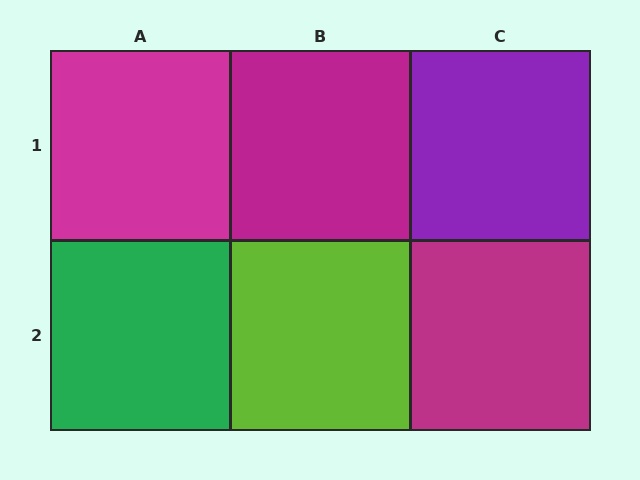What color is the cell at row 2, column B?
Lime.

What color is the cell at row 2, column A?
Green.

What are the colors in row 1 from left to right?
Magenta, magenta, purple.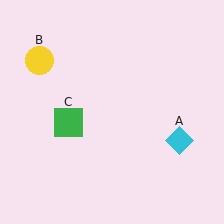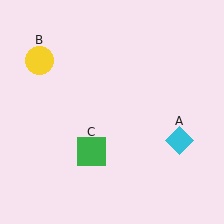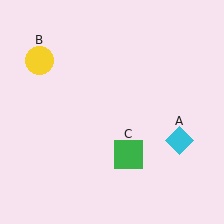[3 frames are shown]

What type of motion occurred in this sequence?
The green square (object C) rotated counterclockwise around the center of the scene.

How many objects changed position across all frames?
1 object changed position: green square (object C).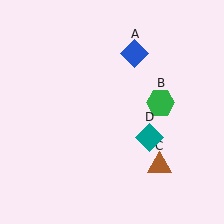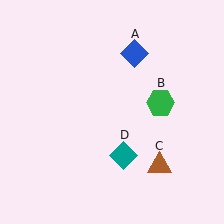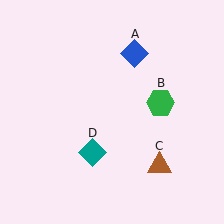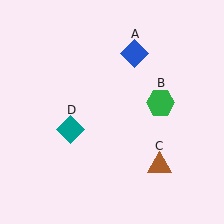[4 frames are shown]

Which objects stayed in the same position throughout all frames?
Blue diamond (object A) and green hexagon (object B) and brown triangle (object C) remained stationary.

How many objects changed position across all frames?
1 object changed position: teal diamond (object D).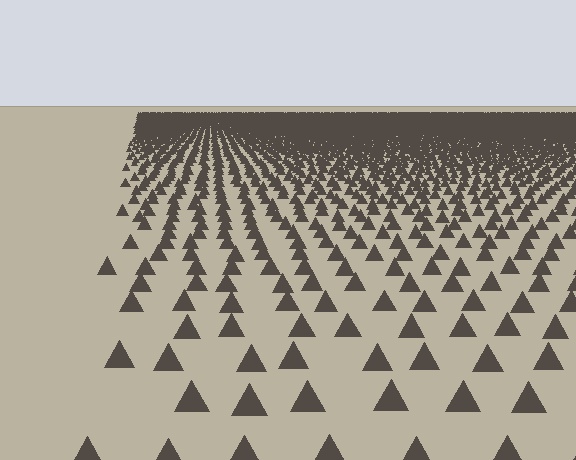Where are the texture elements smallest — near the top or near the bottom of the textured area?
Near the top.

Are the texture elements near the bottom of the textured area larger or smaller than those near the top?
Larger. Near the bottom, elements are closer to the viewer and appear at a bigger on-screen size.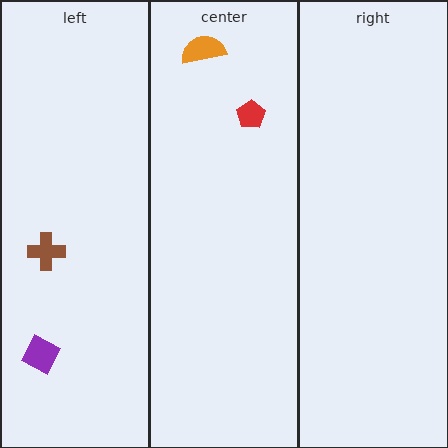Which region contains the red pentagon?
The center region.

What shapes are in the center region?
The orange semicircle, the red pentagon.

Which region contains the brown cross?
The left region.